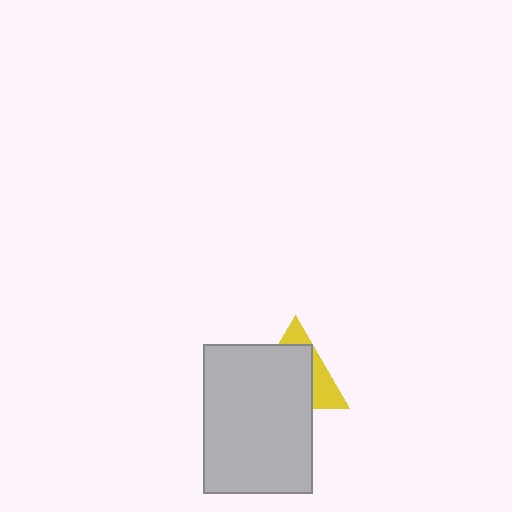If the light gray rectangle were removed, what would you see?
You would see the complete yellow triangle.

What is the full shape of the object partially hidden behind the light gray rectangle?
The partially hidden object is a yellow triangle.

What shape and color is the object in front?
The object in front is a light gray rectangle.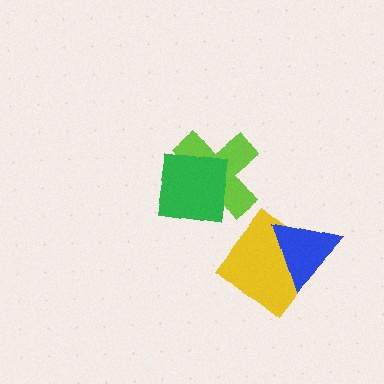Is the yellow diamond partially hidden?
Yes, it is partially covered by another shape.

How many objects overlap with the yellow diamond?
1 object overlaps with the yellow diamond.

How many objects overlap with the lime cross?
1 object overlaps with the lime cross.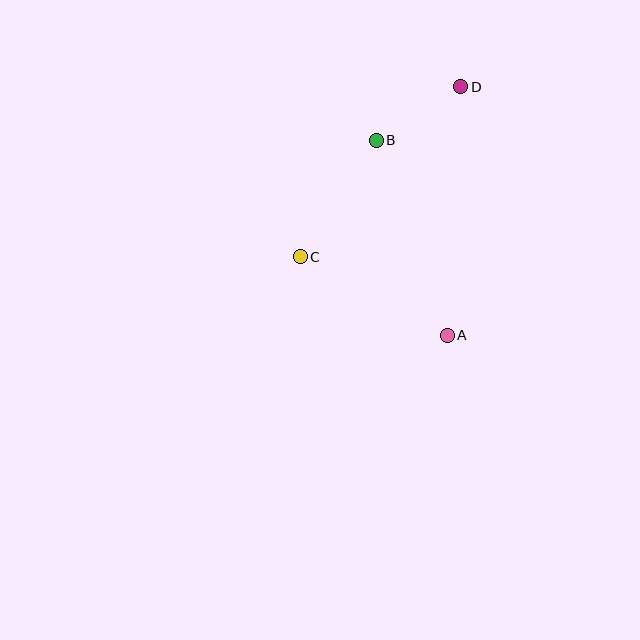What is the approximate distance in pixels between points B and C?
The distance between B and C is approximately 139 pixels.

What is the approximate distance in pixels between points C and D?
The distance between C and D is approximately 234 pixels.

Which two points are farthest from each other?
Points A and D are farthest from each other.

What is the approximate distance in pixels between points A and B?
The distance between A and B is approximately 208 pixels.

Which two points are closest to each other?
Points B and D are closest to each other.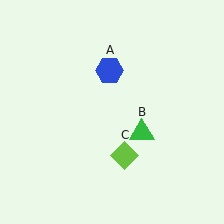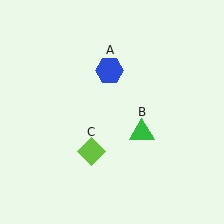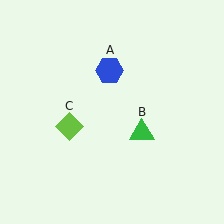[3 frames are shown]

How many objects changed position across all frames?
1 object changed position: lime diamond (object C).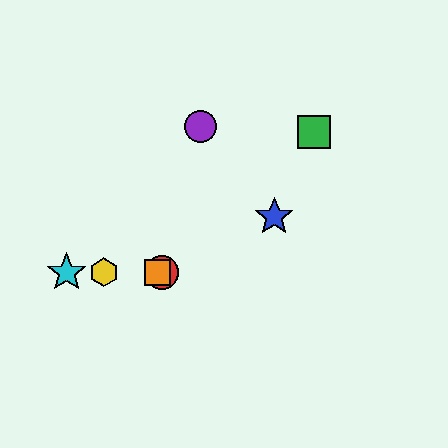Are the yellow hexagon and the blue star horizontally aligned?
No, the yellow hexagon is at y≈272 and the blue star is at y≈216.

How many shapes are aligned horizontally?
4 shapes (the red circle, the yellow hexagon, the orange square, the cyan star) are aligned horizontally.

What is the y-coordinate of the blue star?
The blue star is at y≈216.